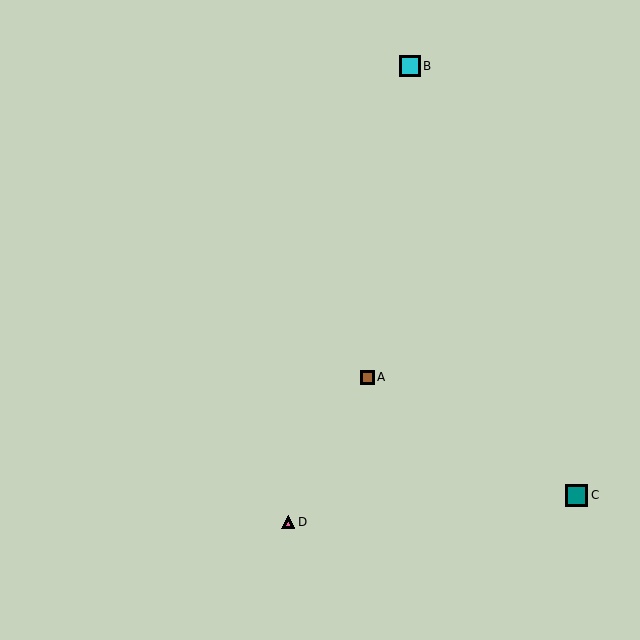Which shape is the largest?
The teal square (labeled C) is the largest.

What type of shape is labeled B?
Shape B is a cyan square.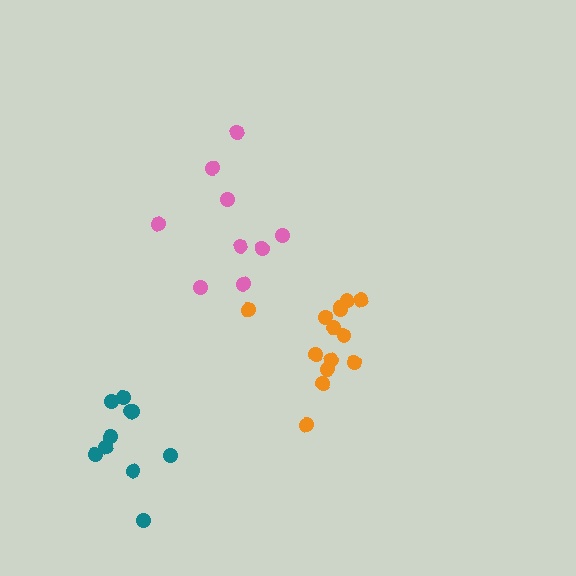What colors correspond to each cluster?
The clusters are colored: orange, teal, pink.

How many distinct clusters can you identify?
There are 3 distinct clusters.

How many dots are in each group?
Group 1: 14 dots, Group 2: 10 dots, Group 3: 9 dots (33 total).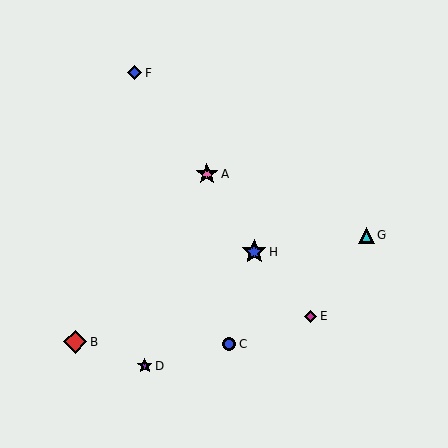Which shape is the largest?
The blue star (labeled H) is the largest.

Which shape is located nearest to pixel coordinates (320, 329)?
The magenta diamond (labeled E) at (311, 316) is nearest to that location.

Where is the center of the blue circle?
The center of the blue circle is at (230, 344).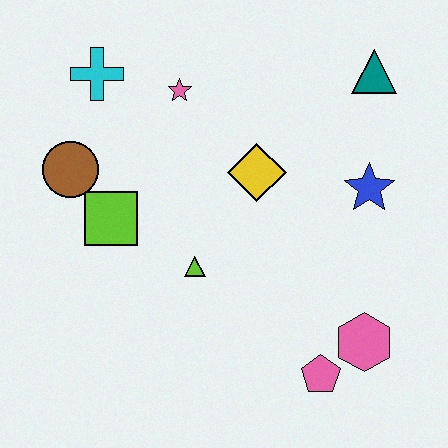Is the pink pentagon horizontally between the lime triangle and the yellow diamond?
No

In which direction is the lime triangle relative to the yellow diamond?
The lime triangle is below the yellow diamond.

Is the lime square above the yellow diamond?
No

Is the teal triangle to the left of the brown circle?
No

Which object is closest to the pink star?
The cyan cross is closest to the pink star.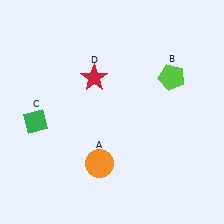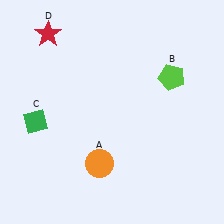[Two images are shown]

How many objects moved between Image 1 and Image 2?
1 object moved between the two images.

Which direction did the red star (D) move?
The red star (D) moved left.